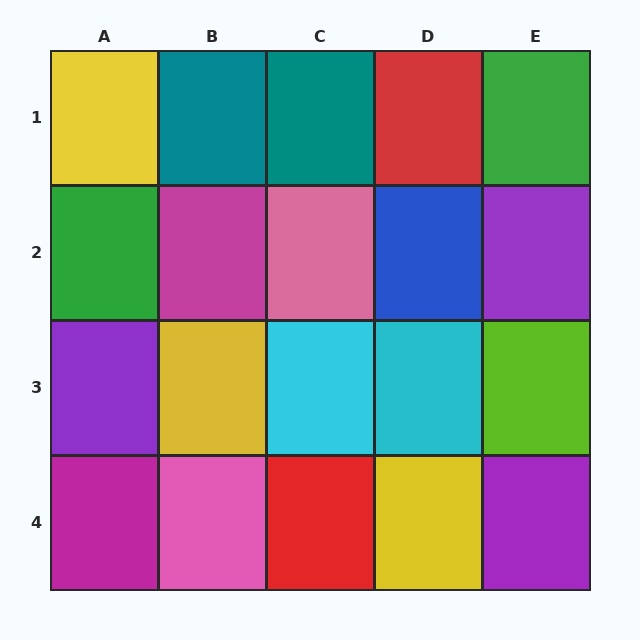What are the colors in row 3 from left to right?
Purple, yellow, cyan, cyan, lime.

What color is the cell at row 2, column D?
Blue.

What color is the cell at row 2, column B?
Magenta.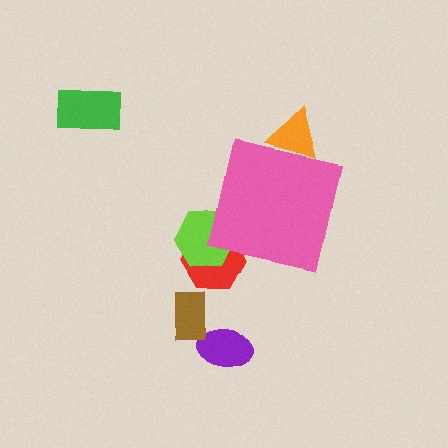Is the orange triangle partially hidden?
Yes, the orange triangle is partially hidden behind the pink square.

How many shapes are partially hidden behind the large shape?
3 shapes are partially hidden.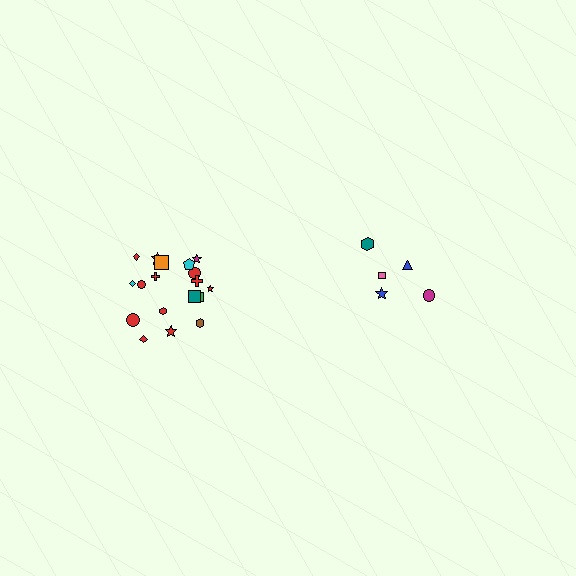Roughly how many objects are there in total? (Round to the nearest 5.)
Roughly 25 objects in total.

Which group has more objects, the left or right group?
The left group.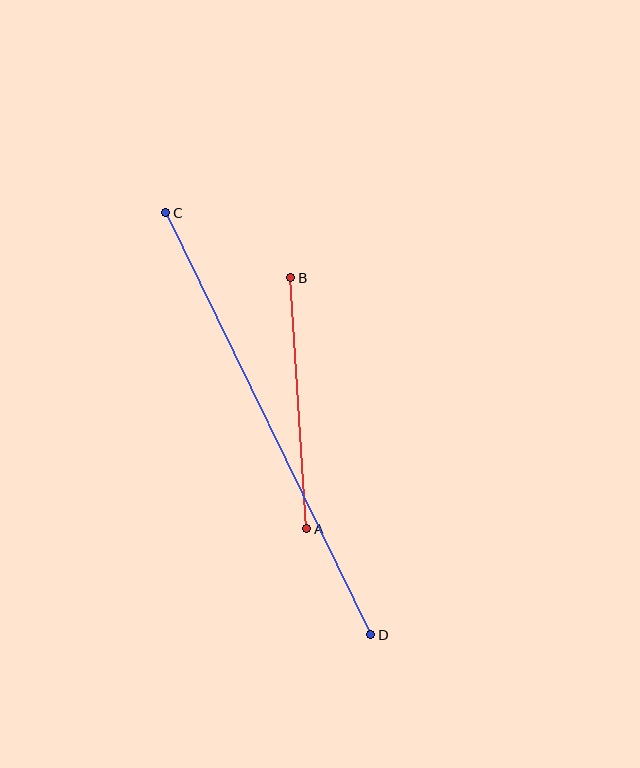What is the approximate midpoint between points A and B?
The midpoint is at approximately (299, 403) pixels.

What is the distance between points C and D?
The distance is approximately 469 pixels.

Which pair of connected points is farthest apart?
Points C and D are farthest apart.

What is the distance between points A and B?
The distance is approximately 251 pixels.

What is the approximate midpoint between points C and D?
The midpoint is at approximately (268, 424) pixels.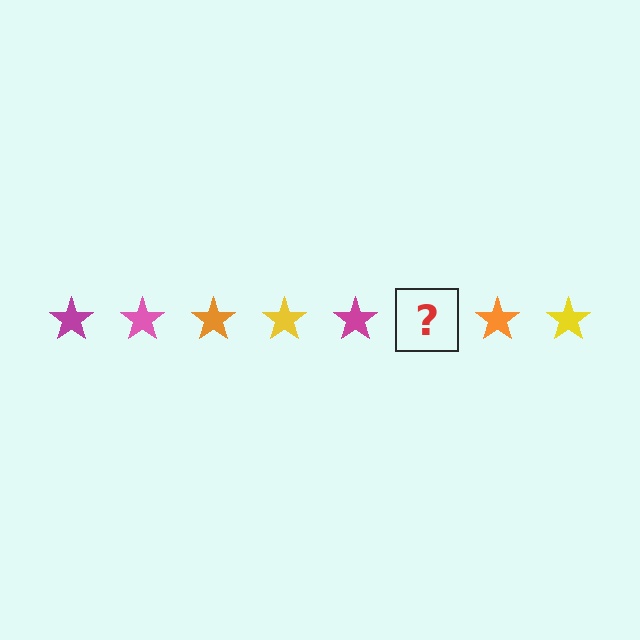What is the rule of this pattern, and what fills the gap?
The rule is that the pattern cycles through magenta, pink, orange, yellow stars. The gap should be filled with a pink star.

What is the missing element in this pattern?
The missing element is a pink star.